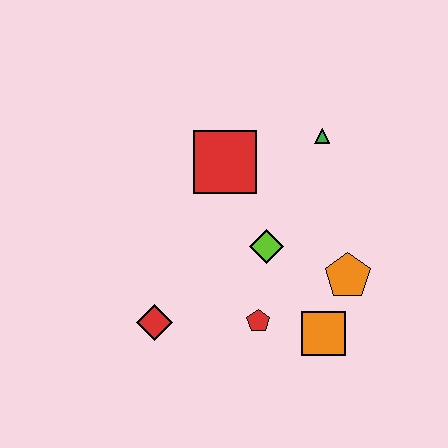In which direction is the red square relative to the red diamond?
The red square is above the red diamond.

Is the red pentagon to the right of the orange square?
No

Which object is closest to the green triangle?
The red square is closest to the green triangle.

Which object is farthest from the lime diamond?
The red diamond is farthest from the lime diamond.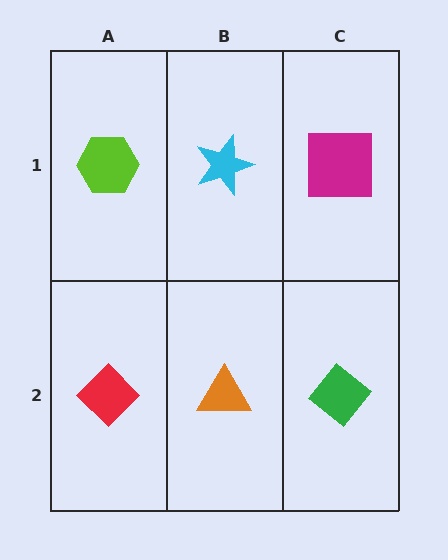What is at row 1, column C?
A magenta square.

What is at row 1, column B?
A cyan star.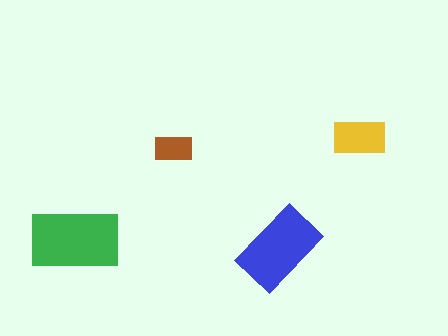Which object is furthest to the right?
The yellow rectangle is rightmost.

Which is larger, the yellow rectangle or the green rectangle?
The green one.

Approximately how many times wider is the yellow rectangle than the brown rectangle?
About 1.5 times wider.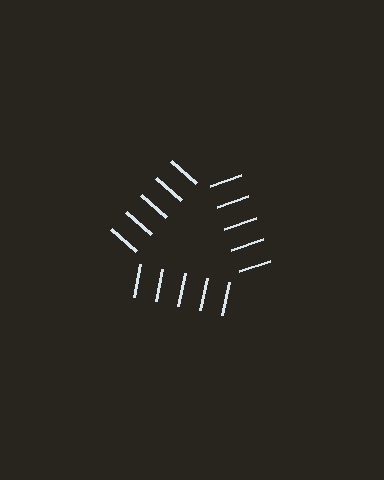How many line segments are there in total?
15 — 5 along each of the 3 edges.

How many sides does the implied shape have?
3 sides — the line-ends trace a triangle.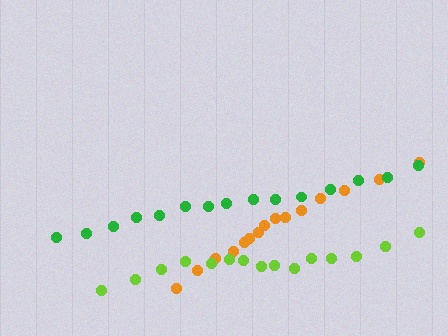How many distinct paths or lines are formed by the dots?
There are 3 distinct paths.